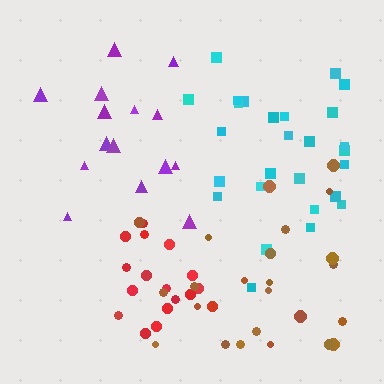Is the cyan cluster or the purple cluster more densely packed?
Cyan.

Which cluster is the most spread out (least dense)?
Purple.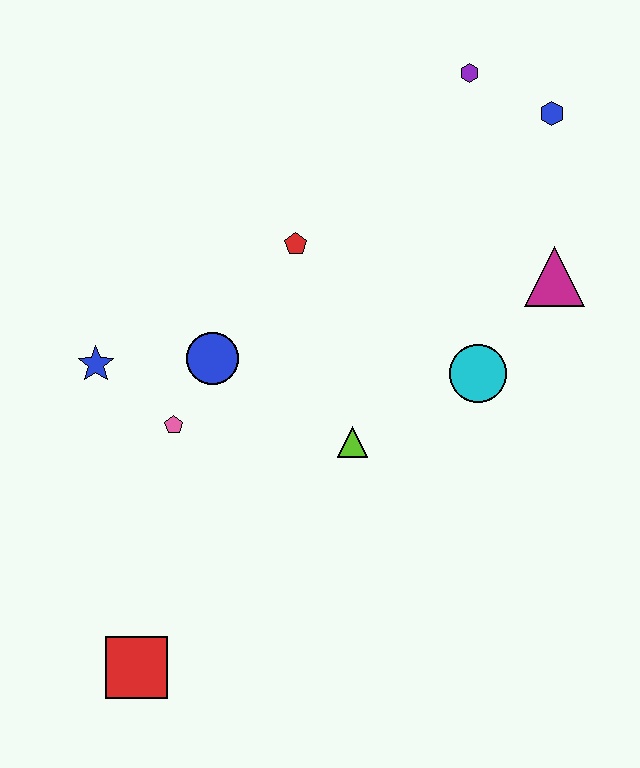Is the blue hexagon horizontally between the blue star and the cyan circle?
No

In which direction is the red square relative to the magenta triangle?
The red square is to the left of the magenta triangle.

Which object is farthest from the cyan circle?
The red square is farthest from the cyan circle.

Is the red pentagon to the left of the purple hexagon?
Yes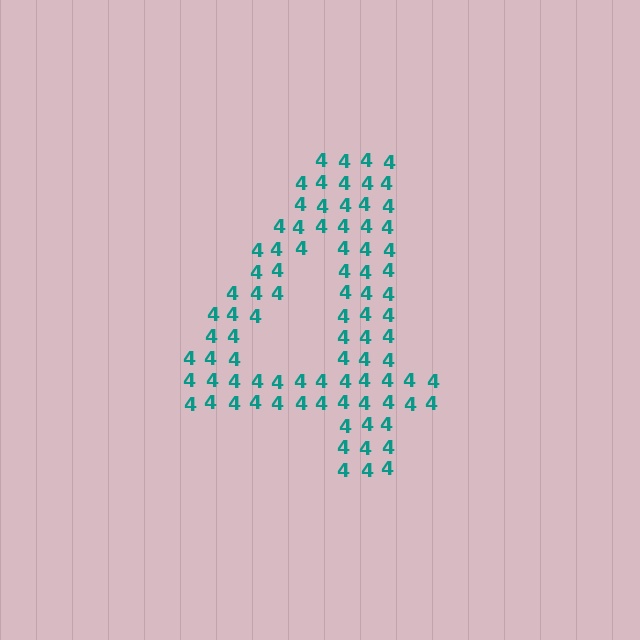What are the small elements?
The small elements are digit 4's.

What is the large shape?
The large shape is the digit 4.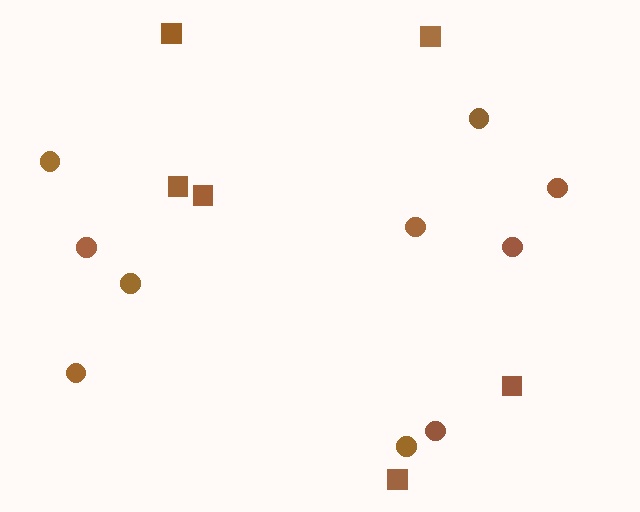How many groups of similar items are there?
There are 2 groups: one group of squares (6) and one group of circles (10).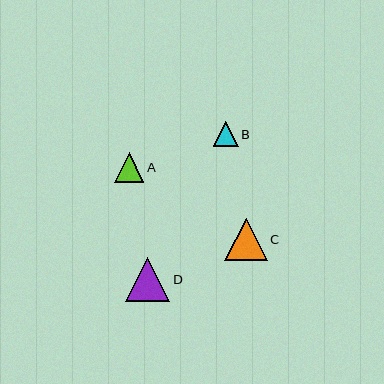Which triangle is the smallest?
Triangle B is the smallest with a size of approximately 25 pixels.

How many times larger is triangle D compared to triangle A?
Triangle D is approximately 1.5 times the size of triangle A.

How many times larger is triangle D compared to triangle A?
Triangle D is approximately 1.5 times the size of triangle A.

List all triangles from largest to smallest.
From largest to smallest: D, C, A, B.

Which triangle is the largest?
Triangle D is the largest with a size of approximately 45 pixels.